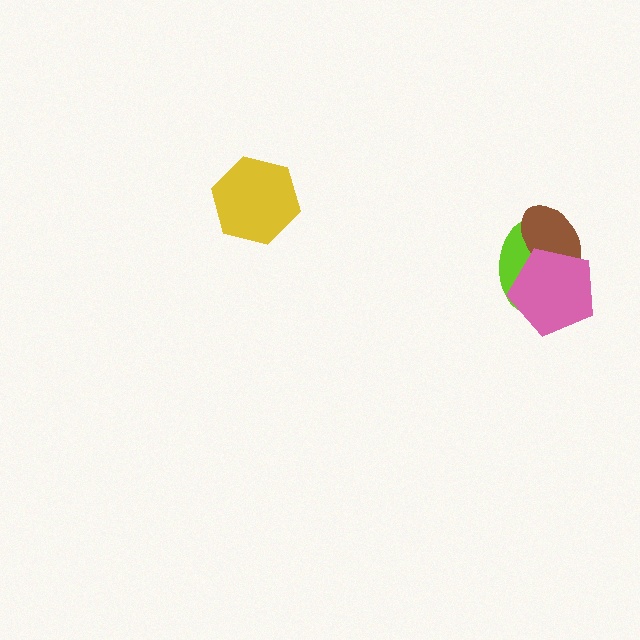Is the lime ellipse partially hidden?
Yes, it is partially covered by another shape.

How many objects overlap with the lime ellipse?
2 objects overlap with the lime ellipse.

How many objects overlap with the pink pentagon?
2 objects overlap with the pink pentagon.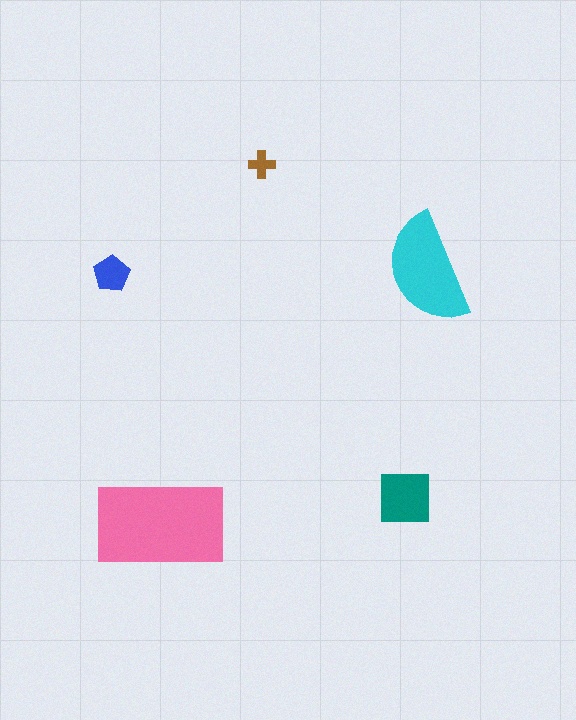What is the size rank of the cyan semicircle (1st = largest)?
2nd.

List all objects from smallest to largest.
The brown cross, the blue pentagon, the teal square, the cyan semicircle, the pink rectangle.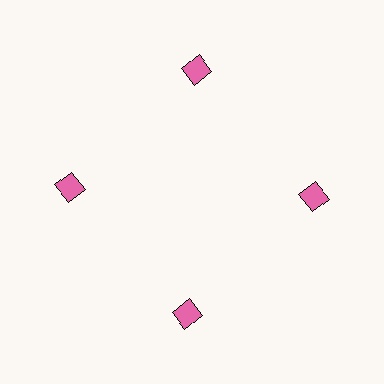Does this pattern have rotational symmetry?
Yes, this pattern has 4-fold rotational symmetry. It looks the same after rotating 90 degrees around the center.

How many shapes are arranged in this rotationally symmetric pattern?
There are 4 shapes, arranged in 4 groups of 1.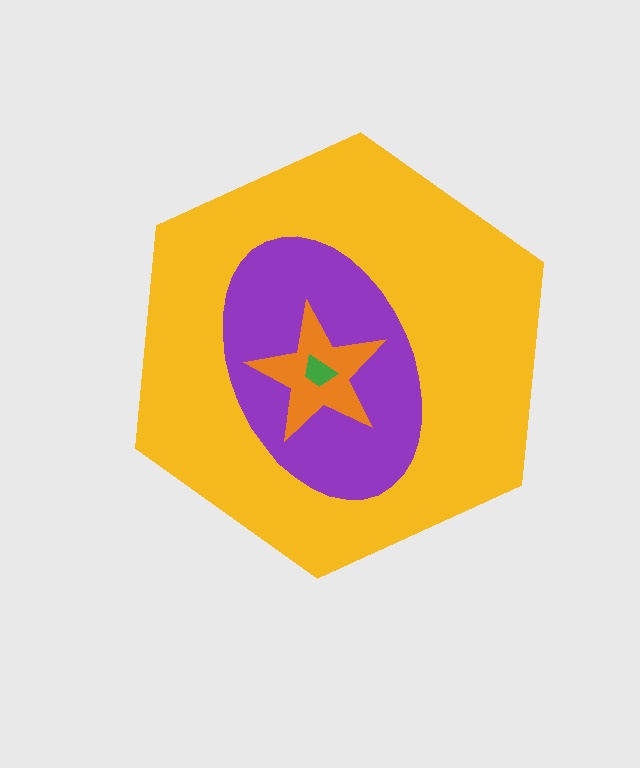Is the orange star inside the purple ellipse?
Yes.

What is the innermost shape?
The green trapezoid.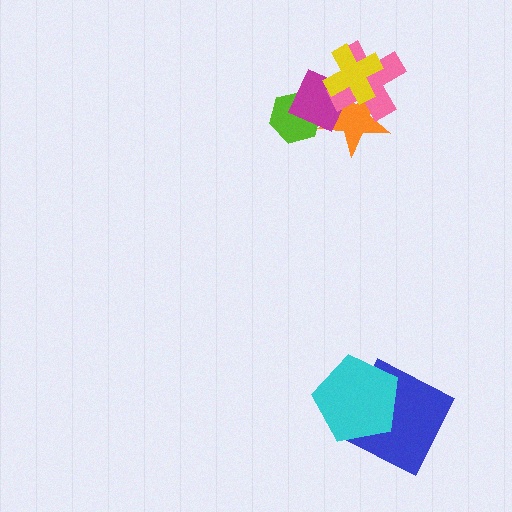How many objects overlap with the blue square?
1 object overlaps with the blue square.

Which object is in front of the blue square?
The cyan pentagon is in front of the blue square.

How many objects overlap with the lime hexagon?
1 object overlaps with the lime hexagon.